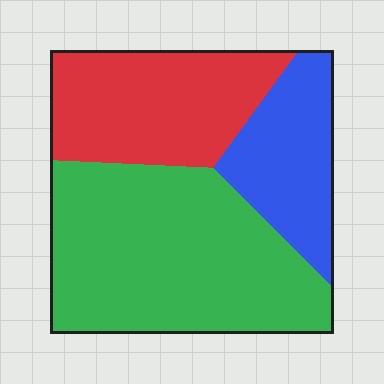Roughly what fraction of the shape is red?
Red takes up between a sixth and a third of the shape.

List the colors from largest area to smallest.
From largest to smallest: green, red, blue.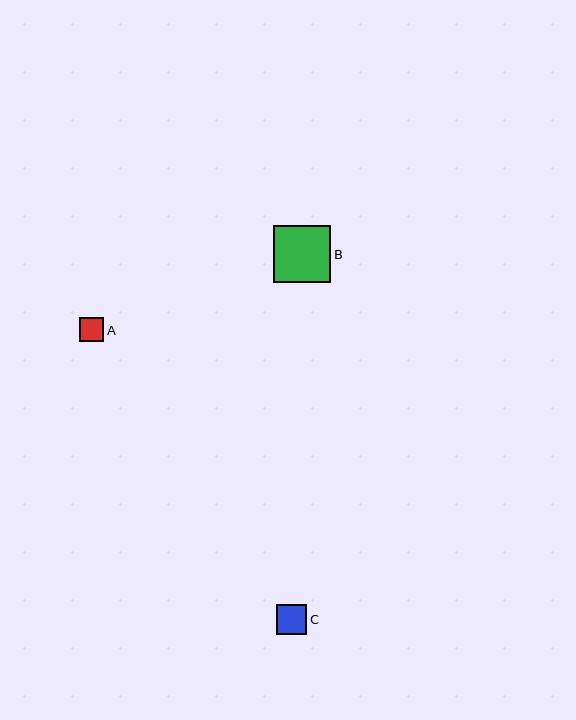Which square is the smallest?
Square A is the smallest with a size of approximately 24 pixels.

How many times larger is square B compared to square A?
Square B is approximately 2.4 times the size of square A.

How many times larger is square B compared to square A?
Square B is approximately 2.4 times the size of square A.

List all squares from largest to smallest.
From largest to smallest: B, C, A.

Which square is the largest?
Square B is the largest with a size of approximately 57 pixels.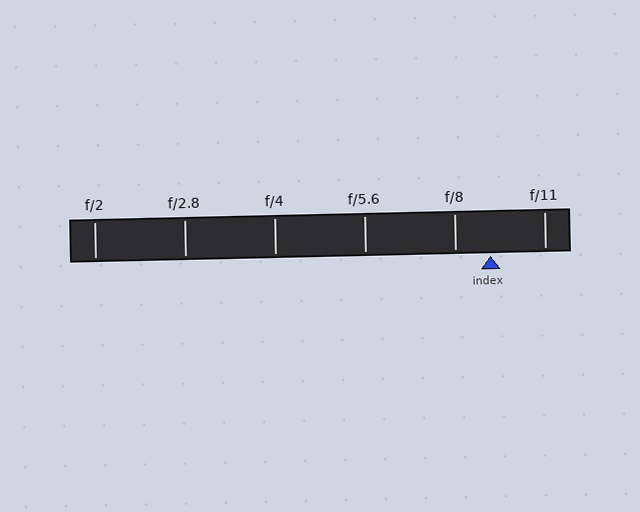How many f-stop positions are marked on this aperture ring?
There are 6 f-stop positions marked.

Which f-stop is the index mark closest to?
The index mark is closest to f/8.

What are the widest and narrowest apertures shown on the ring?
The widest aperture shown is f/2 and the narrowest is f/11.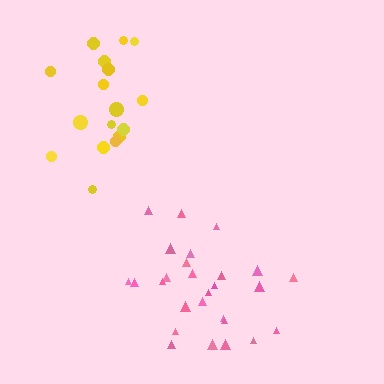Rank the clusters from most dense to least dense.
pink, yellow.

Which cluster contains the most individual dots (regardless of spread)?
Pink (27).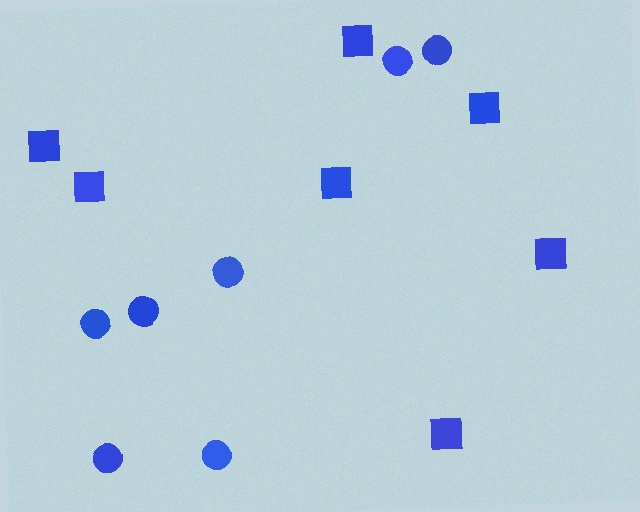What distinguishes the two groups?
There are 2 groups: one group of circles (7) and one group of squares (7).